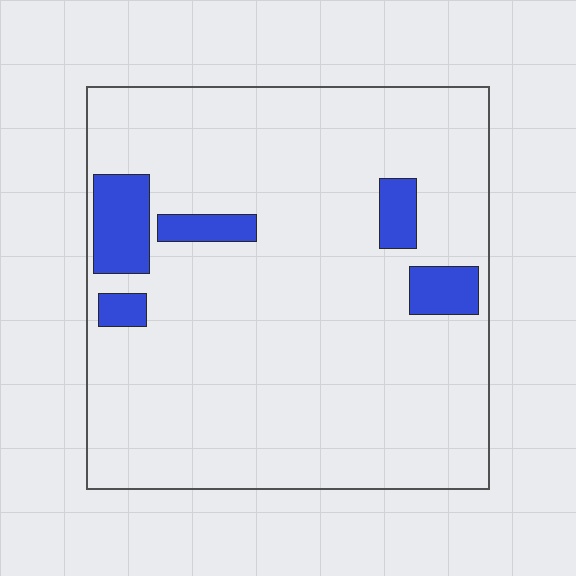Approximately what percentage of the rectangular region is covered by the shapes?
Approximately 10%.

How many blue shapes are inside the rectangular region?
5.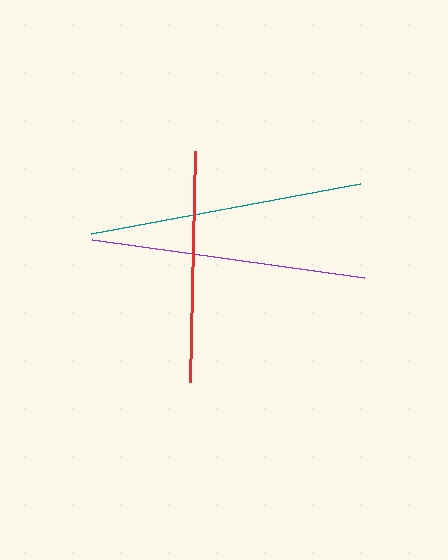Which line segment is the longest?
The purple line is the longest at approximately 275 pixels.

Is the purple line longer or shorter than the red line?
The purple line is longer than the red line.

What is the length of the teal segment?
The teal segment is approximately 273 pixels long.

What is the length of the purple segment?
The purple segment is approximately 275 pixels long.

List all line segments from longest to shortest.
From longest to shortest: purple, teal, red.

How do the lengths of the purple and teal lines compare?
The purple and teal lines are approximately the same length.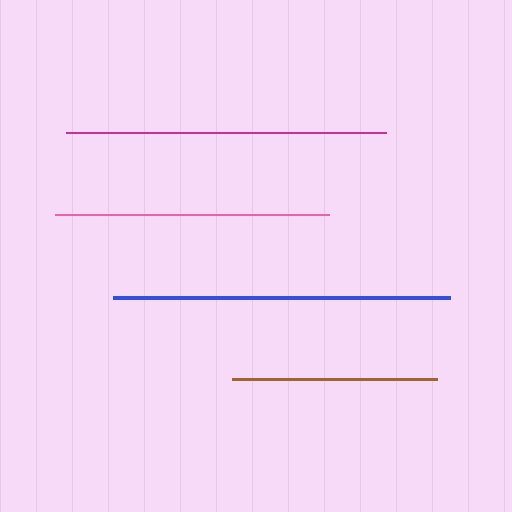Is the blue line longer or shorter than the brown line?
The blue line is longer than the brown line.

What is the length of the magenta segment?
The magenta segment is approximately 320 pixels long.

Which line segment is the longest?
The blue line is the longest at approximately 337 pixels.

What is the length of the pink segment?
The pink segment is approximately 275 pixels long.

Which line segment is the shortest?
The brown line is the shortest at approximately 205 pixels.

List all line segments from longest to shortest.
From longest to shortest: blue, magenta, pink, brown.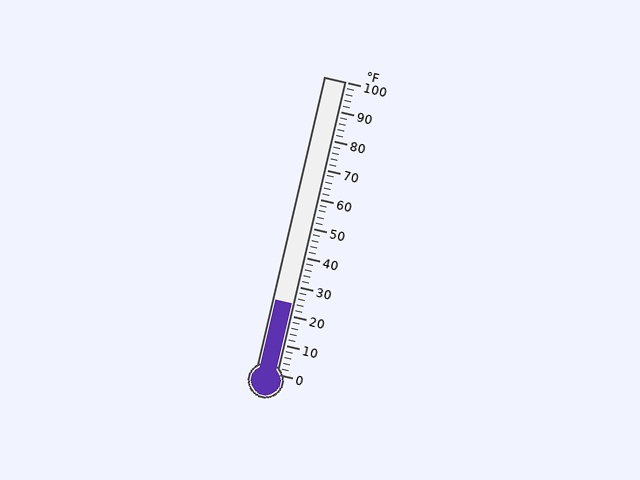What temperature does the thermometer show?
The thermometer shows approximately 24°F.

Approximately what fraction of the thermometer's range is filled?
The thermometer is filled to approximately 25% of its range.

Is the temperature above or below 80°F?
The temperature is below 80°F.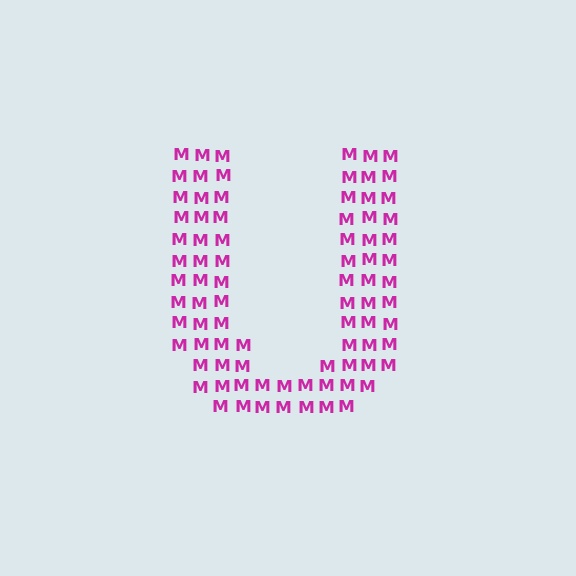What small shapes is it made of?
It is made of small letter M's.